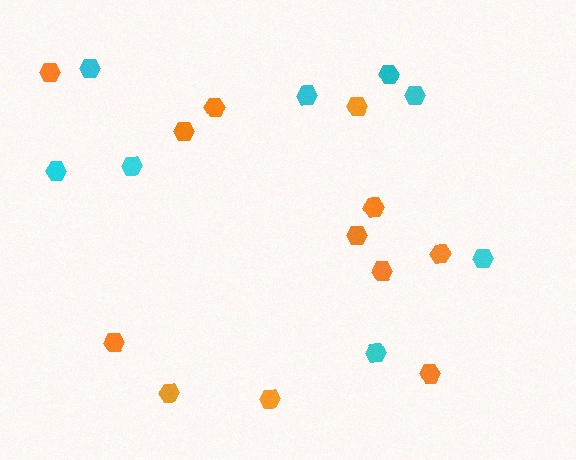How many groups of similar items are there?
There are 2 groups: one group of orange hexagons (12) and one group of cyan hexagons (8).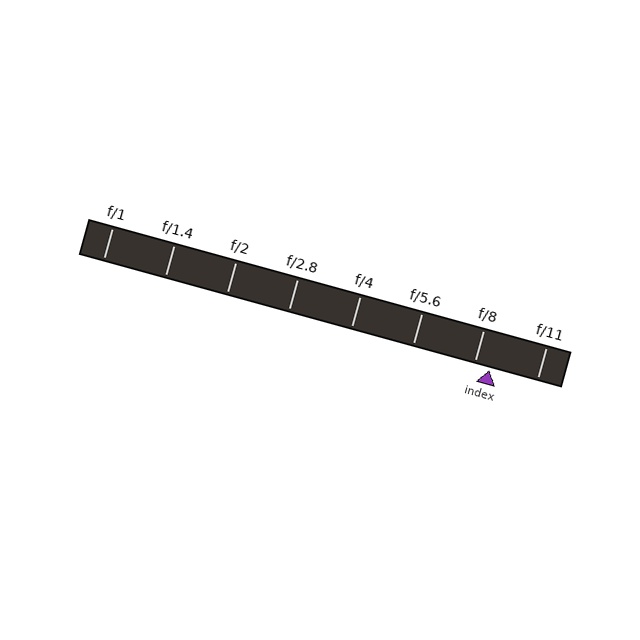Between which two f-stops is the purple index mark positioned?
The index mark is between f/8 and f/11.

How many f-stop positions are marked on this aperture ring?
There are 8 f-stop positions marked.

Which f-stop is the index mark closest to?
The index mark is closest to f/8.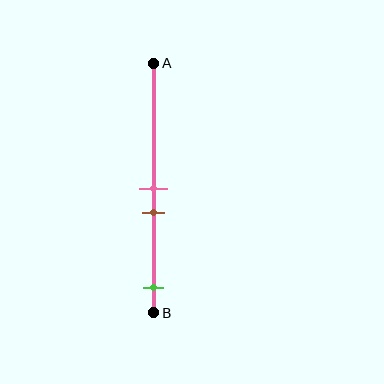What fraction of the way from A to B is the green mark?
The green mark is approximately 90% (0.9) of the way from A to B.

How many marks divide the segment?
There are 3 marks dividing the segment.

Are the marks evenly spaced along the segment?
No, the marks are not evenly spaced.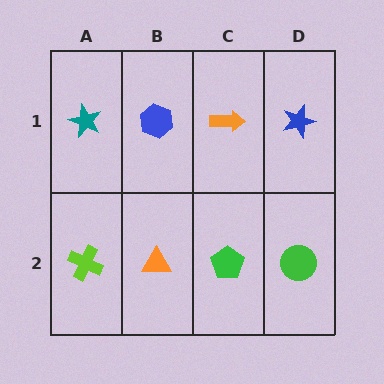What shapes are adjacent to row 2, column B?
A blue hexagon (row 1, column B), a lime cross (row 2, column A), a green pentagon (row 2, column C).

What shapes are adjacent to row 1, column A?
A lime cross (row 2, column A), a blue hexagon (row 1, column B).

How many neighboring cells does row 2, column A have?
2.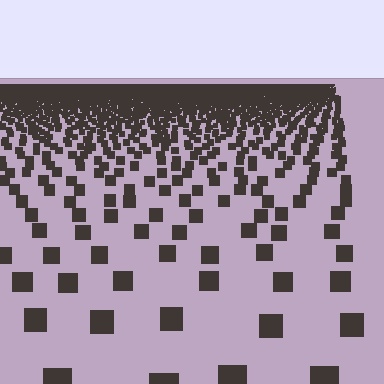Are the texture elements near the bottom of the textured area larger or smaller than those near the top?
Larger. Near the bottom, elements are closer to the viewer and appear at a bigger on-screen size.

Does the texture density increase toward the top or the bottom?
Density increases toward the top.